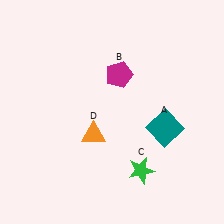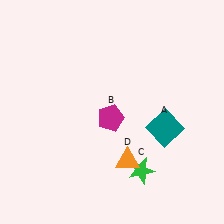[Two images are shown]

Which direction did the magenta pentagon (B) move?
The magenta pentagon (B) moved down.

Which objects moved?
The objects that moved are: the magenta pentagon (B), the orange triangle (D).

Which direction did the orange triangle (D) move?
The orange triangle (D) moved right.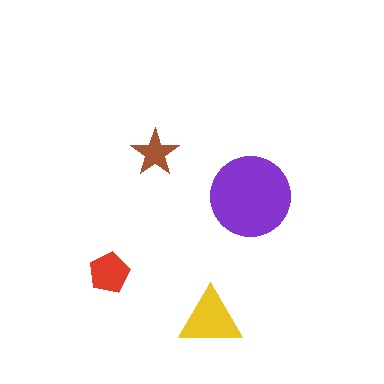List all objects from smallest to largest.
The brown star, the red pentagon, the yellow triangle, the purple circle.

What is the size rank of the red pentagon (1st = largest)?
3rd.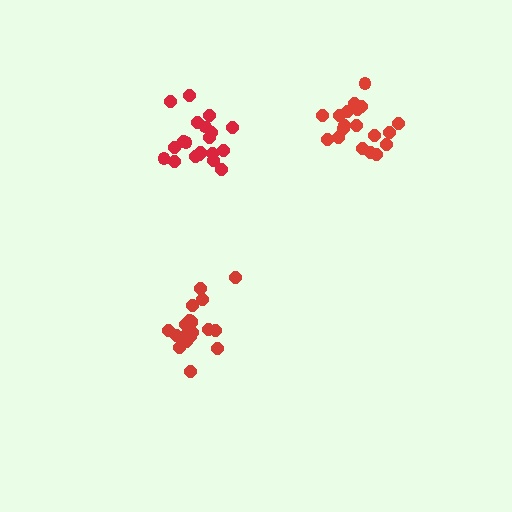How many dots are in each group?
Group 1: 20 dots, Group 2: 20 dots, Group 3: 20 dots (60 total).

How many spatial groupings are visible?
There are 3 spatial groupings.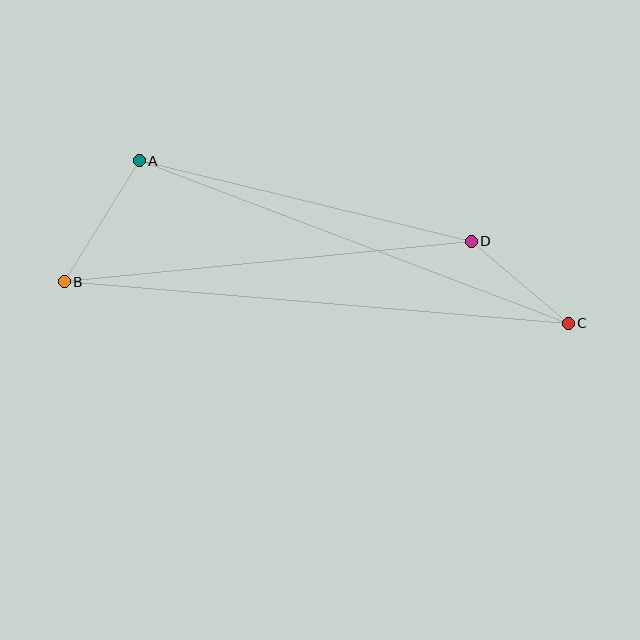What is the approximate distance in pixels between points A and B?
The distance between A and B is approximately 142 pixels.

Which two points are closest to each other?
Points C and D are closest to each other.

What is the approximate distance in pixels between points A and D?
The distance between A and D is approximately 342 pixels.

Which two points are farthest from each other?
Points B and C are farthest from each other.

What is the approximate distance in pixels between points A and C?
The distance between A and C is approximately 459 pixels.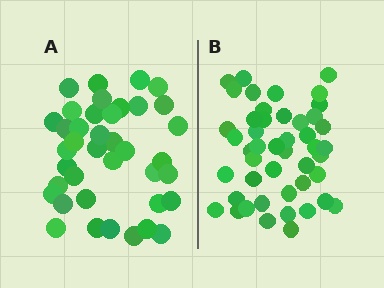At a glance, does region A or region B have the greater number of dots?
Region B (the right region) has more dots.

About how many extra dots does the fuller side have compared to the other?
Region B has roughly 8 or so more dots than region A.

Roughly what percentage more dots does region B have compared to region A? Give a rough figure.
About 20% more.